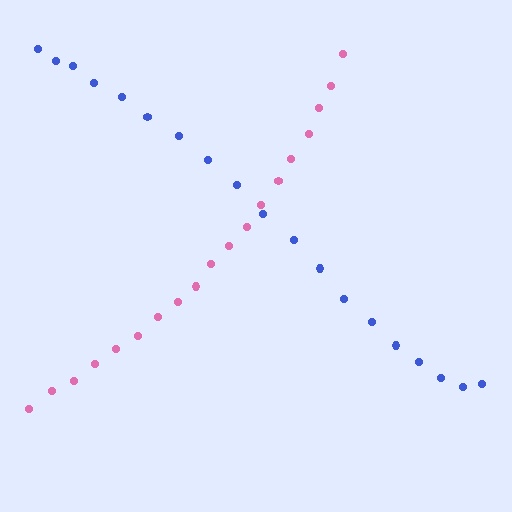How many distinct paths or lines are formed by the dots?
There are 2 distinct paths.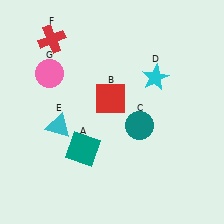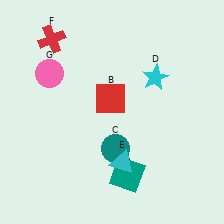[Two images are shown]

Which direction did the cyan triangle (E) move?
The cyan triangle (E) moved right.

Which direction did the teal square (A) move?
The teal square (A) moved right.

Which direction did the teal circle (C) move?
The teal circle (C) moved left.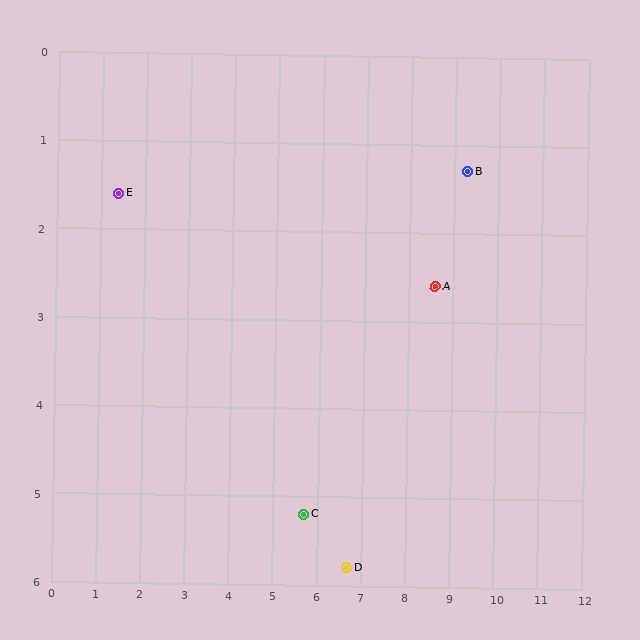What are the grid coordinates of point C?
Point C is at approximately (5.7, 5.2).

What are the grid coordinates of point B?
Point B is at approximately (9.3, 1.3).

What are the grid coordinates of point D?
Point D is at approximately (6.7, 5.8).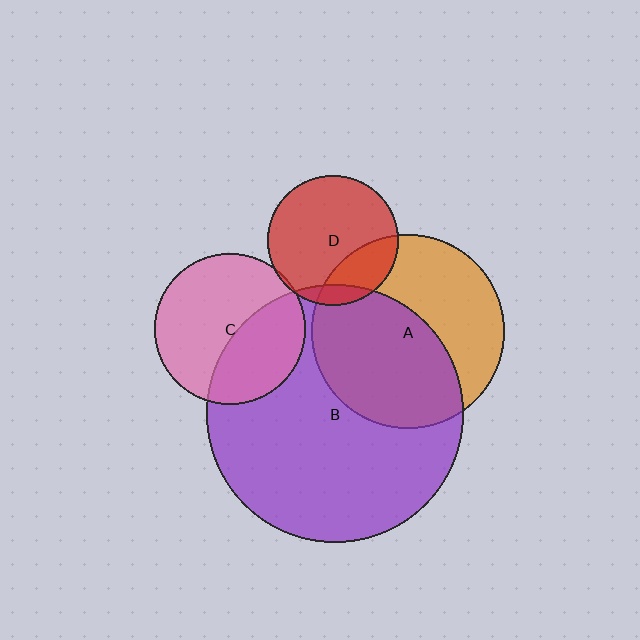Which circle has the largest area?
Circle B (purple).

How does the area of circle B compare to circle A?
Approximately 1.8 times.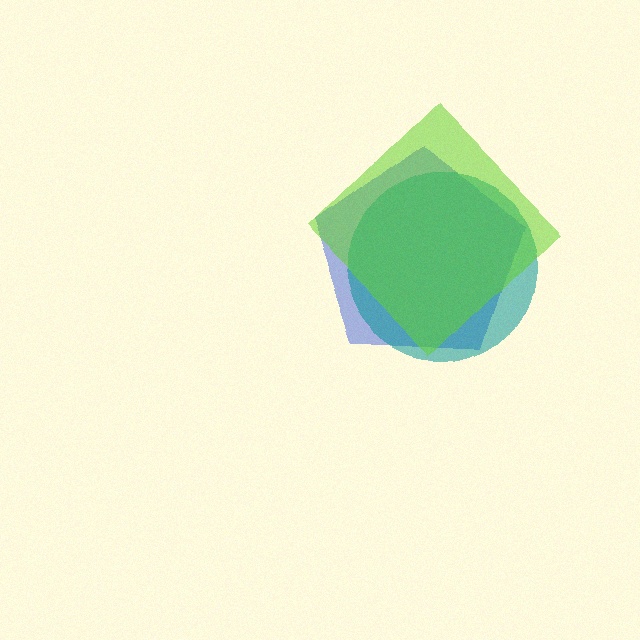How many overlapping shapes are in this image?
There are 3 overlapping shapes in the image.